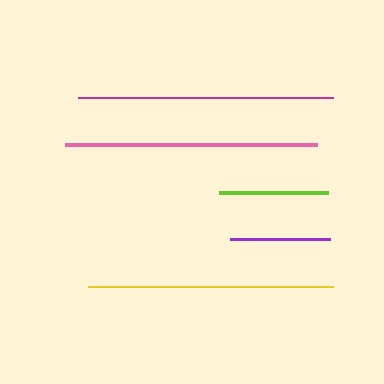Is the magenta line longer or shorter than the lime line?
The magenta line is longer than the lime line.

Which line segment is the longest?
The magenta line is the longest at approximately 255 pixels.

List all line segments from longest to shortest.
From longest to shortest: magenta, pink, yellow, lime, purple.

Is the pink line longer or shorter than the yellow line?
The pink line is longer than the yellow line.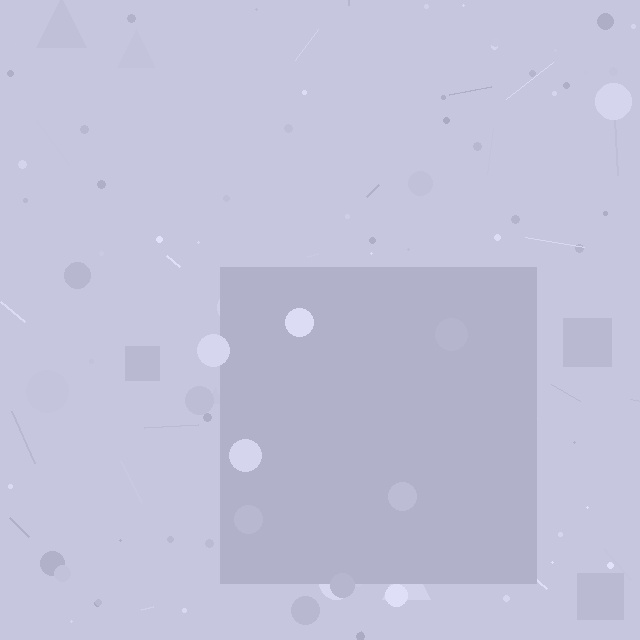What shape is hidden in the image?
A square is hidden in the image.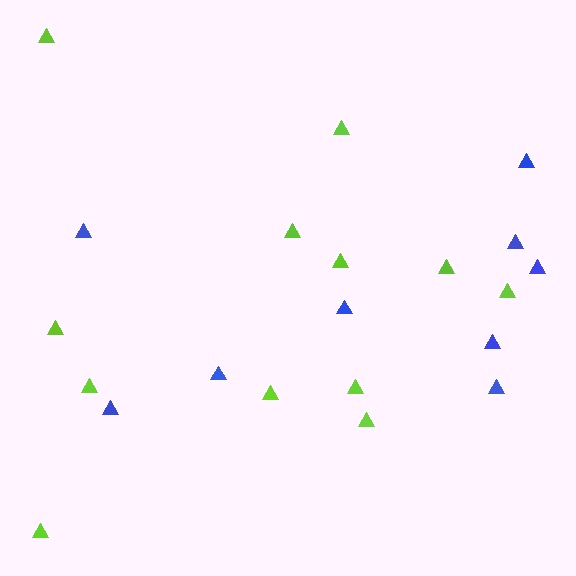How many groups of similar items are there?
There are 2 groups: one group of lime triangles (12) and one group of blue triangles (9).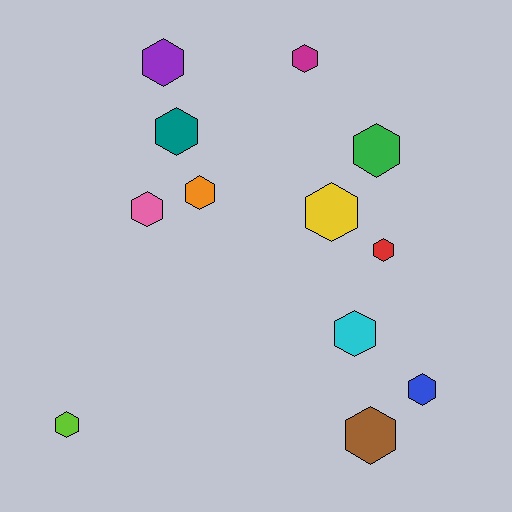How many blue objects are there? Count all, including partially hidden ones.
There is 1 blue object.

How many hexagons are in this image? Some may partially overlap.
There are 12 hexagons.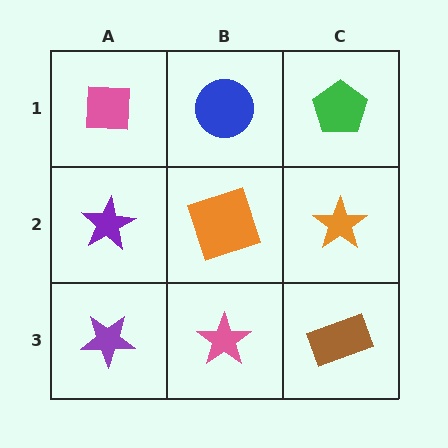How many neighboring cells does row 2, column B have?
4.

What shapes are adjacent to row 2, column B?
A blue circle (row 1, column B), a pink star (row 3, column B), a purple star (row 2, column A), an orange star (row 2, column C).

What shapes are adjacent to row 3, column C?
An orange star (row 2, column C), a pink star (row 3, column B).